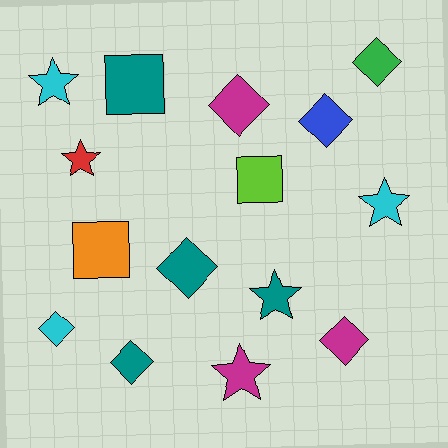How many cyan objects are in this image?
There are 3 cyan objects.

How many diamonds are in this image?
There are 7 diamonds.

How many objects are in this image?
There are 15 objects.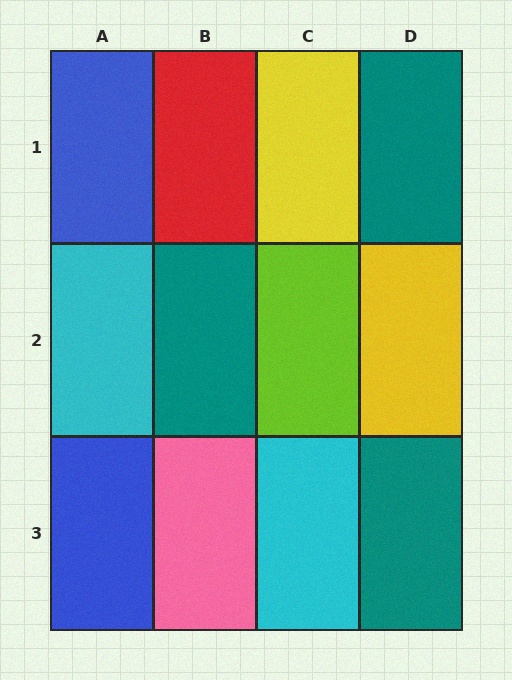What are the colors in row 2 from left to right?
Cyan, teal, lime, yellow.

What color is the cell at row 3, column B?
Pink.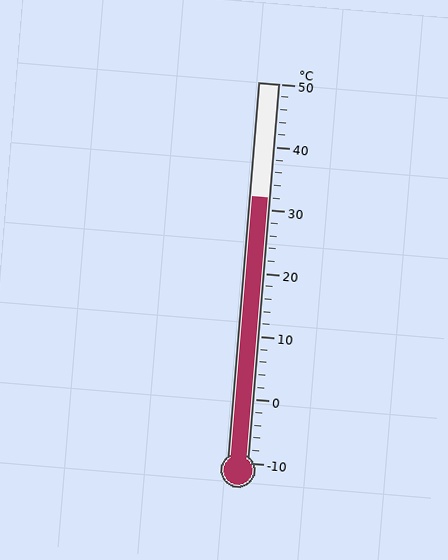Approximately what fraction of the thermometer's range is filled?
The thermometer is filled to approximately 70% of its range.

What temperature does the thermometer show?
The thermometer shows approximately 32°C.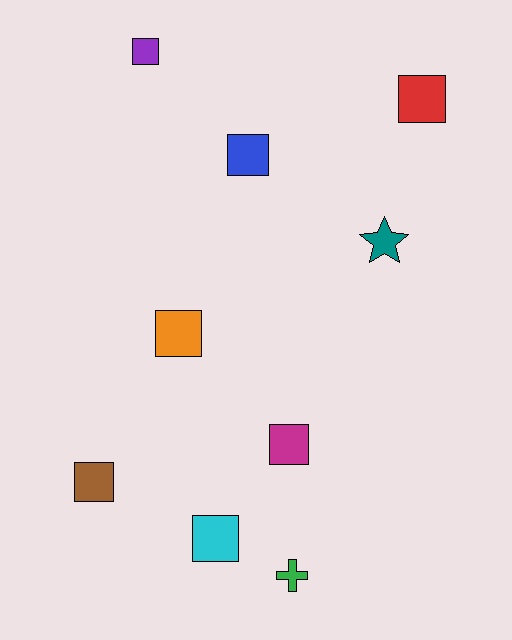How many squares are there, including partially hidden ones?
There are 7 squares.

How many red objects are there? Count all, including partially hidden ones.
There is 1 red object.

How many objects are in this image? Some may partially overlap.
There are 9 objects.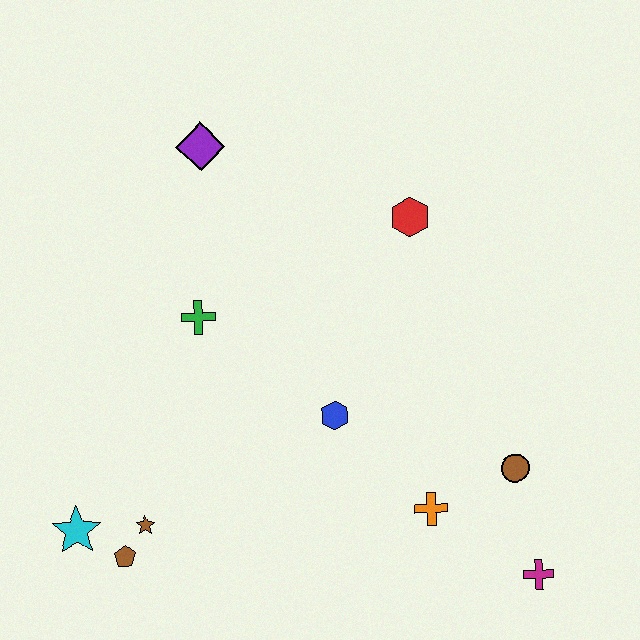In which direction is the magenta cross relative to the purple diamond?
The magenta cross is below the purple diamond.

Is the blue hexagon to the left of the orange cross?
Yes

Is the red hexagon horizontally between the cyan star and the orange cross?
Yes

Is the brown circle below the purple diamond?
Yes